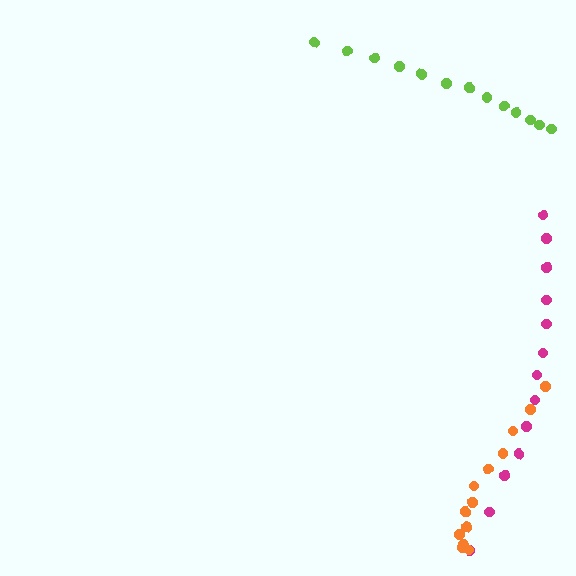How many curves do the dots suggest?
There are 3 distinct paths.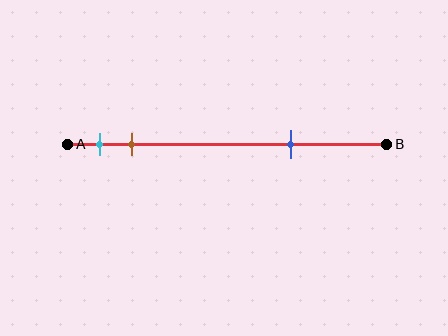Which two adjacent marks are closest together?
The cyan and brown marks are the closest adjacent pair.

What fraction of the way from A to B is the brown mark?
The brown mark is approximately 20% (0.2) of the way from A to B.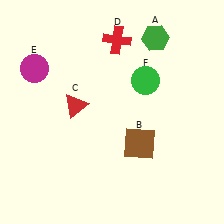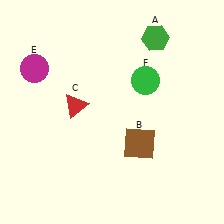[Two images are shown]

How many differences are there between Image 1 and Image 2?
There is 1 difference between the two images.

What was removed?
The red cross (D) was removed in Image 2.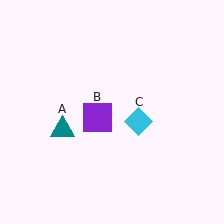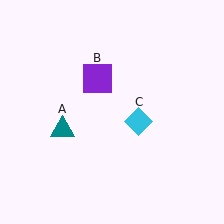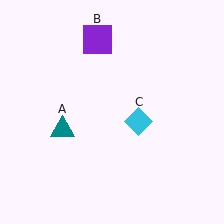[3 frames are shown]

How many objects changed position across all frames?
1 object changed position: purple square (object B).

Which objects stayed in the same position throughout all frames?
Teal triangle (object A) and cyan diamond (object C) remained stationary.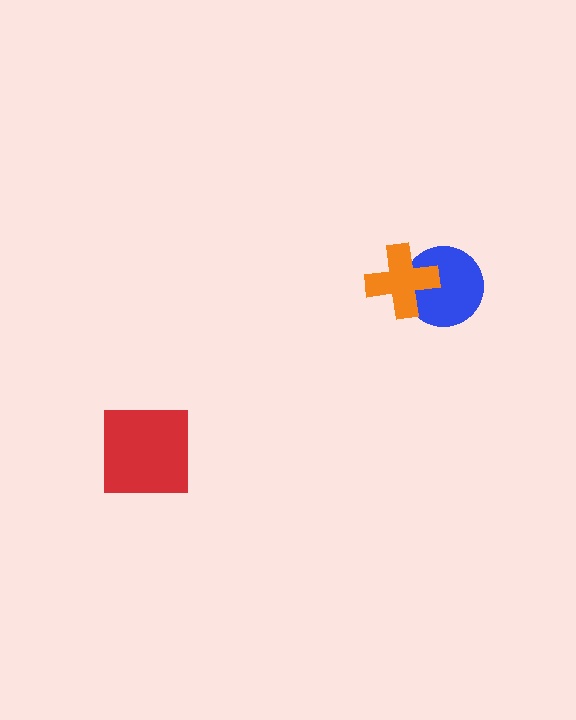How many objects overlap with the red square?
0 objects overlap with the red square.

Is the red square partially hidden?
No, no other shape covers it.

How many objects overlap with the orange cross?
1 object overlaps with the orange cross.